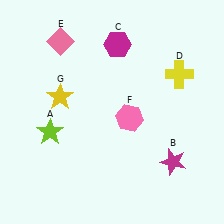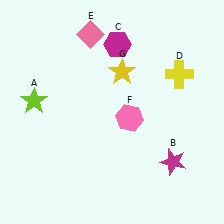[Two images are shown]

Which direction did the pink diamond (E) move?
The pink diamond (E) moved right.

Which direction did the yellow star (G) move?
The yellow star (G) moved right.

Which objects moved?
The objects that moved are: the lime star (A), the pink diamond (E), the yellow star (G).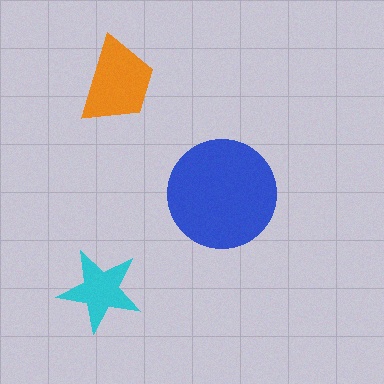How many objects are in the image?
There are 3 objects in the image.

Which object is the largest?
The blue circle.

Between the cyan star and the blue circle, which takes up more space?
The blue circle.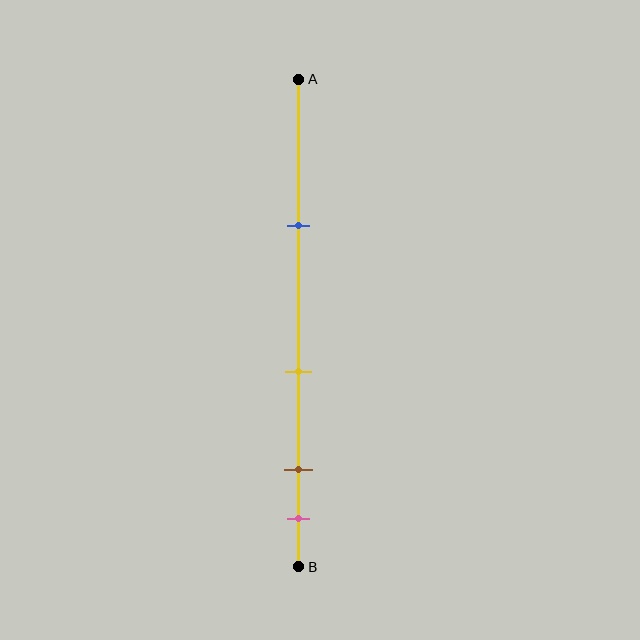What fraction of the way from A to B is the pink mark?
The pink mark is approximately 90% (0.9) of the way from A to B.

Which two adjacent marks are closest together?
The brown and pink marks are the closest adjacent pair.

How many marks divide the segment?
There are 4 marks dividing the segment.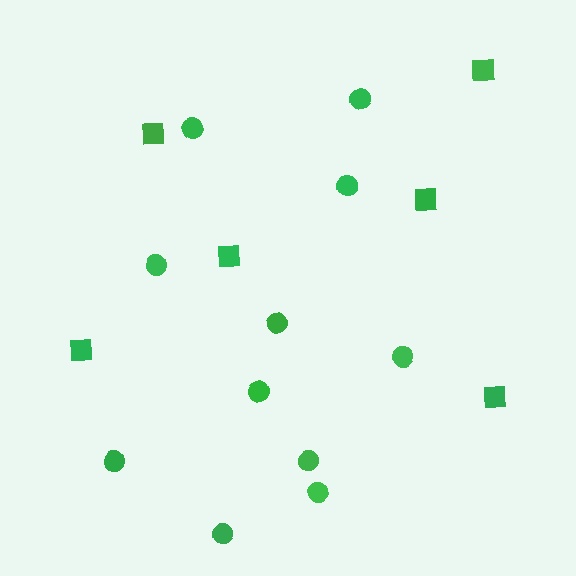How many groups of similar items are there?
There are 2 groups: one group of squares (6) and one group of circles (11).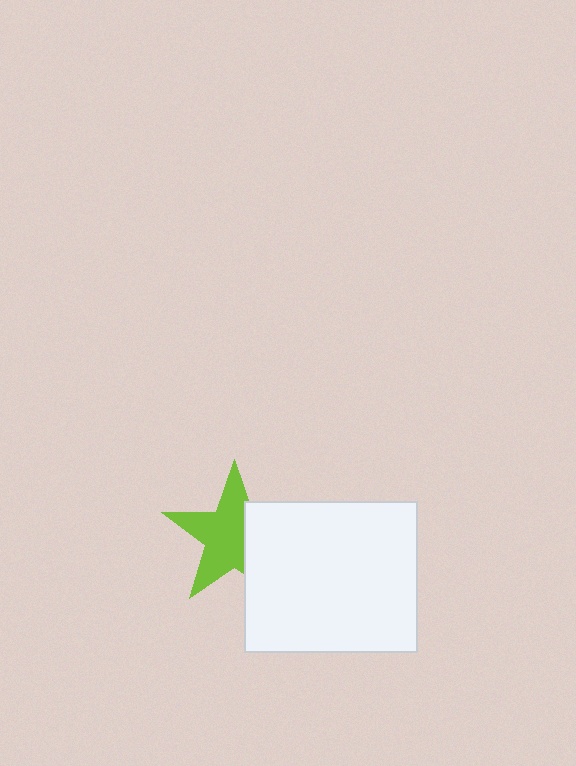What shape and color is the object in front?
The object in front is a white rectangle.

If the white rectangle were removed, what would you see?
You would see the complete lime star.